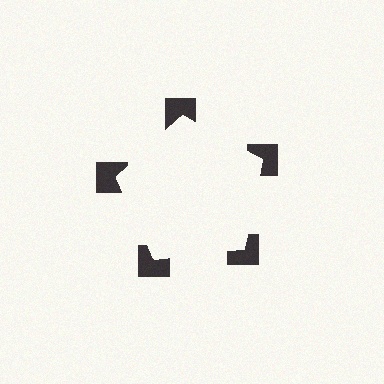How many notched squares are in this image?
There are 5 — one at each vertex of the illusory pentagon.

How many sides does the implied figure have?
5 sides.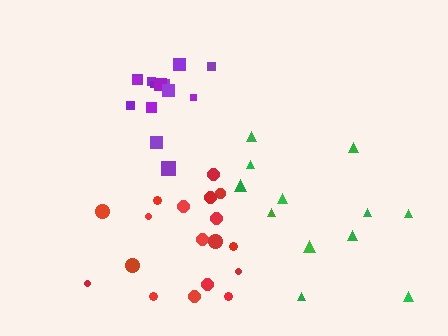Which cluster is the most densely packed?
Purple.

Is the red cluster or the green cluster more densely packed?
Red.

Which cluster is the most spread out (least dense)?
Green.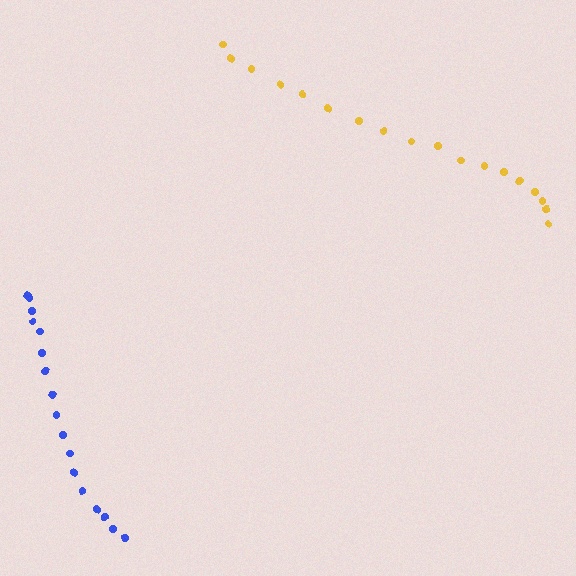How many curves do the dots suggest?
There are 2 distinct paths.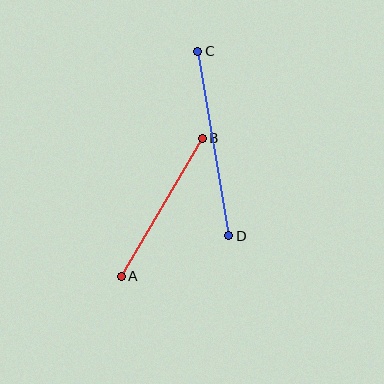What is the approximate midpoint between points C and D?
The midpoint is at approximately (213, 143) pixels.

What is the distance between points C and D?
The distance is approximately 187 pixels.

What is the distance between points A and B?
The distance is approximately 160 pixels.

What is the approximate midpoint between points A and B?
The midpoint is at approximately (162, 207) pixels.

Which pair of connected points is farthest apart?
Points C and D are farthest apart.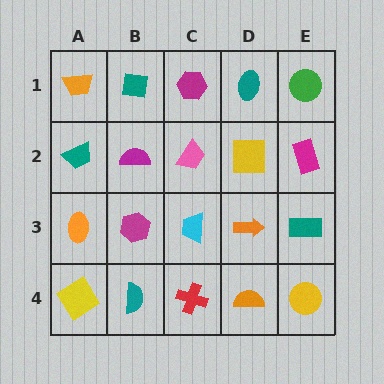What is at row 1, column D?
A teal ellipse.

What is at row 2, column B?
A magenta semicircle.